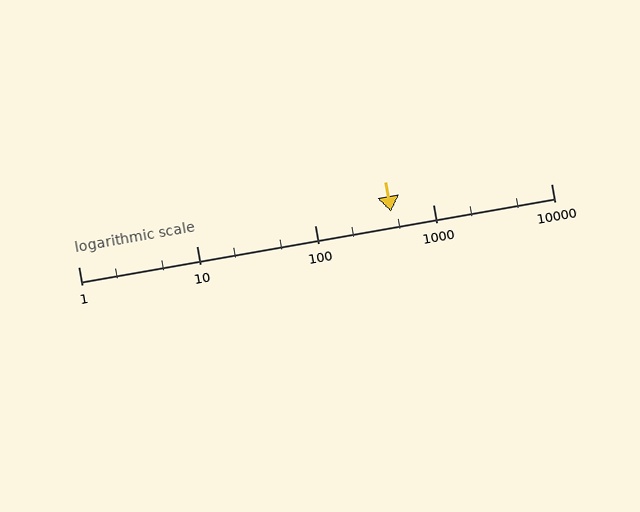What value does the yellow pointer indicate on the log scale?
The pointer indicates approximately 440.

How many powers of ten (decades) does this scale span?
The scale spans 4 decades, from 1 to 10000.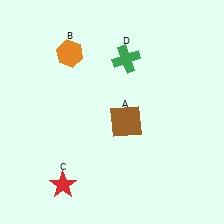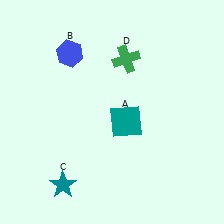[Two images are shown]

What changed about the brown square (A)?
In Image 1, A is brown. In Image 2, it changed to teal.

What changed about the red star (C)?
In Image 1, C is red. In Image 2, it changed to teal.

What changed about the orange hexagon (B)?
In Image 1, B is orange. In Image 2, it changed to blue.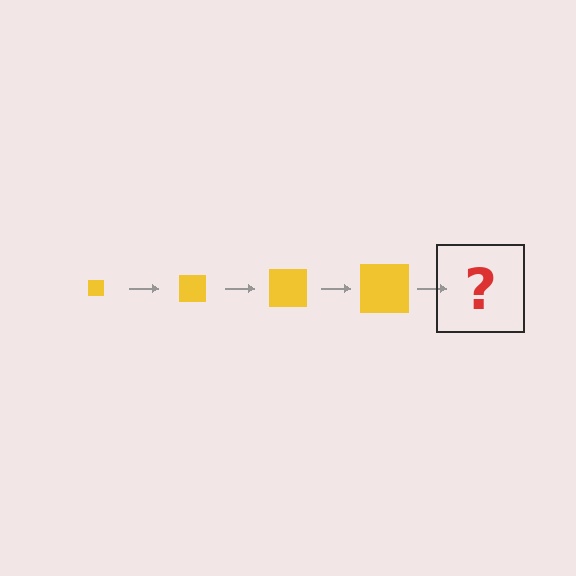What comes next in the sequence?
The next element should be a yellow square, larger than the previous one.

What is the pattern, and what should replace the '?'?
The pattern is that the square gets progressively larger each step. The '?' should be a yellow square, larger than the previous one.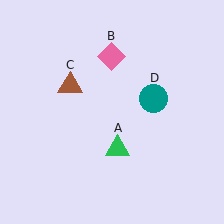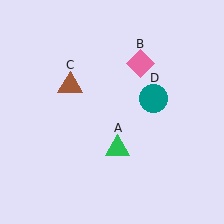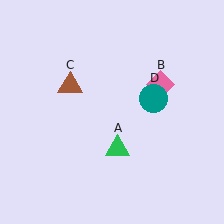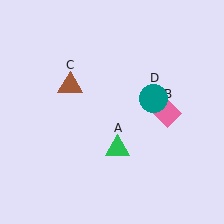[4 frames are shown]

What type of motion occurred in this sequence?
The pink diamond (object B) rotated clockwise around the center of the scene.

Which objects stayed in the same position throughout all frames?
Green triangle (object A) and brown triangle (object C) and teal circle (object D) remained stationary.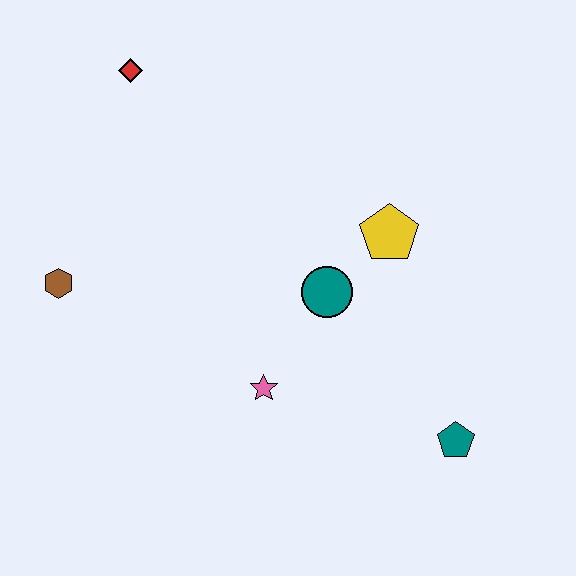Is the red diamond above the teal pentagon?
Yes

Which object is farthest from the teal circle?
The red diamond is farthest from the teal circle.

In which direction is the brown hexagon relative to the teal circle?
The brown hexagon is to the left of the teal circle.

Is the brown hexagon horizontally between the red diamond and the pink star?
No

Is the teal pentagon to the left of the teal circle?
No